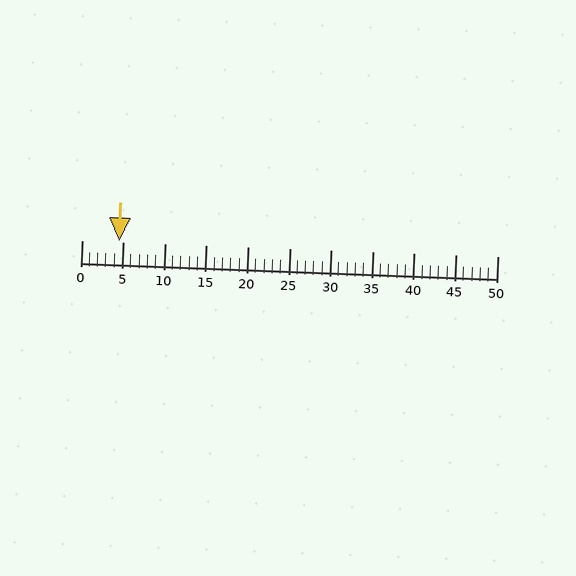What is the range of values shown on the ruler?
The ruler shows values from 0 to 50.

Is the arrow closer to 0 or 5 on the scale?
The arrow is closer to 5.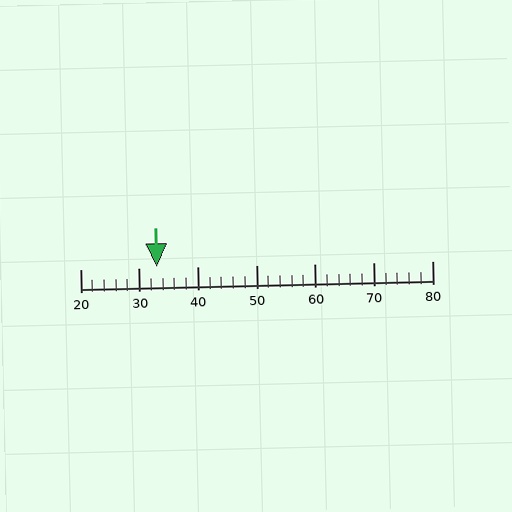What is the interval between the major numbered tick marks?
The major tick marks are spaced 10 units apart.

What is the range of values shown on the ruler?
The ruler shows values from 20 to 80.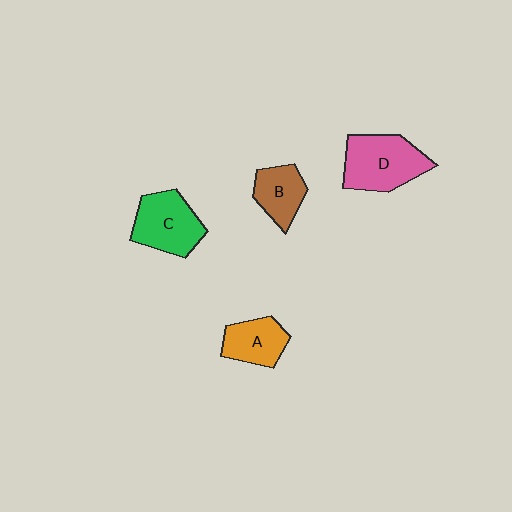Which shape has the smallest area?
Shape B (brown).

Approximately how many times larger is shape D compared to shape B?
Approximately 1.6 times.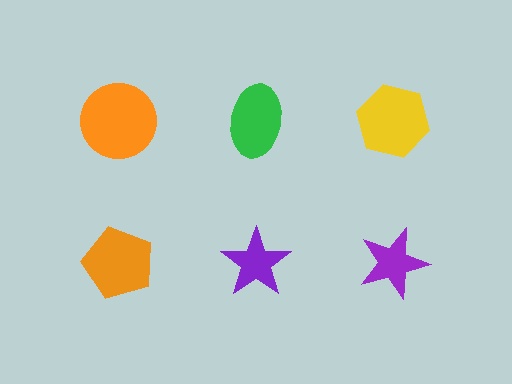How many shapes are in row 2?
3 shapes.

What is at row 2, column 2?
A purple star.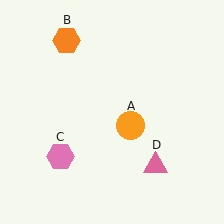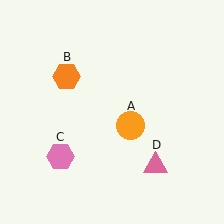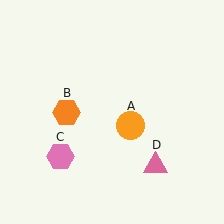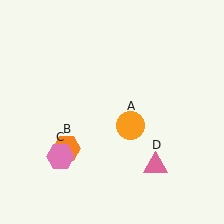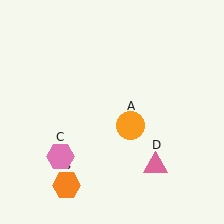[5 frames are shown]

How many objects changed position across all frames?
1 object changed position: orange hexagon (object B).